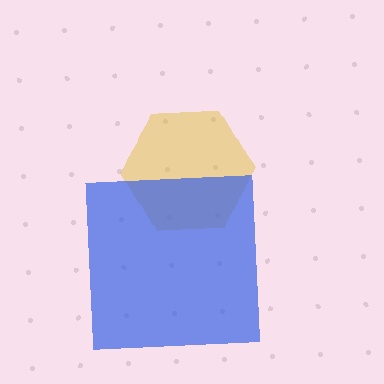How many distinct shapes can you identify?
There are 2 distinct shapes: a yellow hexagon, a blue square.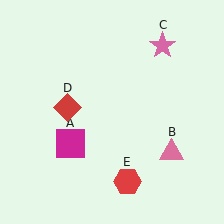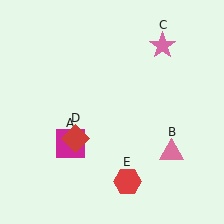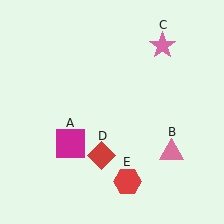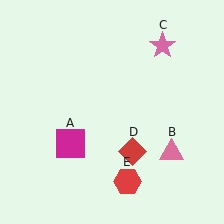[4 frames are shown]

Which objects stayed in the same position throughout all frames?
Magenta square (object A) and pink triangle (object B) and pink star (object C) and red hexagon (object E) remained stationary.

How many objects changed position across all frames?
1 object changed position: red diamond (object D).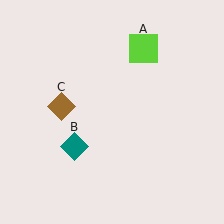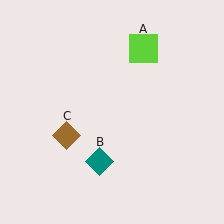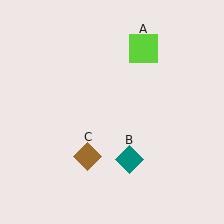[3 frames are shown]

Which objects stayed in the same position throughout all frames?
Lime square (object A) remained stationary.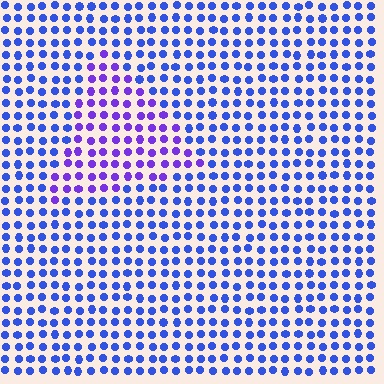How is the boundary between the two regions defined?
The boundary is defined purely by a slight shift in hue (about 35 degrees). Spacing, size, and orientation are identical on both sides.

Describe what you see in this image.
The image is filled with small blue elements in a uniform arrangement. A triangle-shaped region is visible where the elements are tinted to a slightly different hue, forming a subtle color boundary.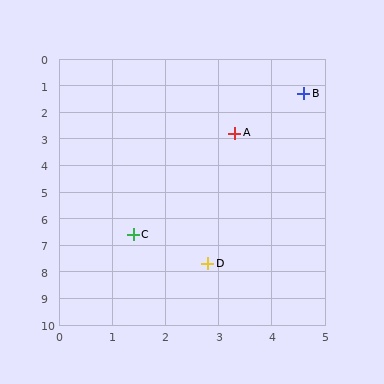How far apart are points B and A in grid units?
Points B and A are about 2.0 grid units apart.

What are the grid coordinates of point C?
Point C is at approximately (1.4, 6.6).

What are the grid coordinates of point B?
Point B is at approximately (4.6, 1.3).